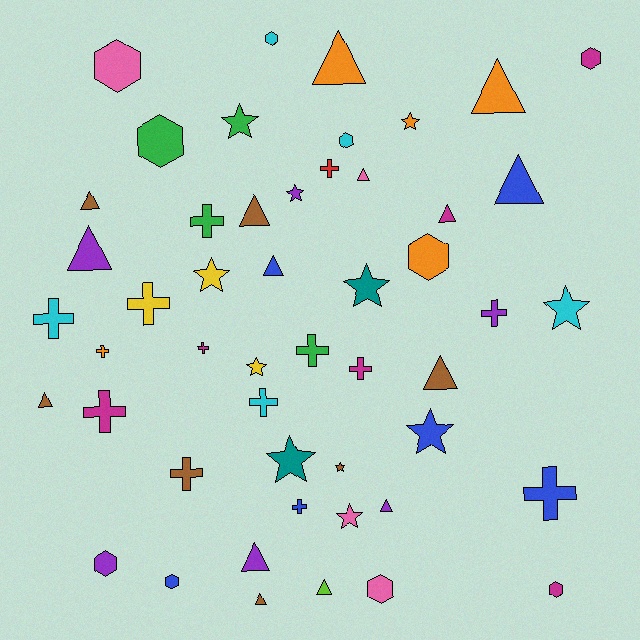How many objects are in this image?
There are 50 objects.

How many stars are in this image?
There are 11 stars.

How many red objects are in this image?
There is 1 red object.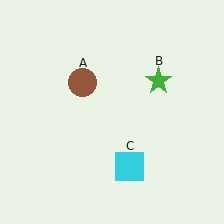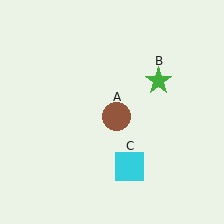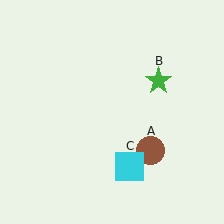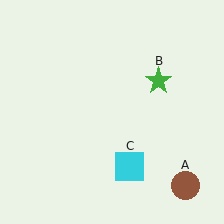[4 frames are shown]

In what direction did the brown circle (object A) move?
The brown circle (object A) moved down and to the right.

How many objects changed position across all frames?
1 object changed position: brown circle (object A).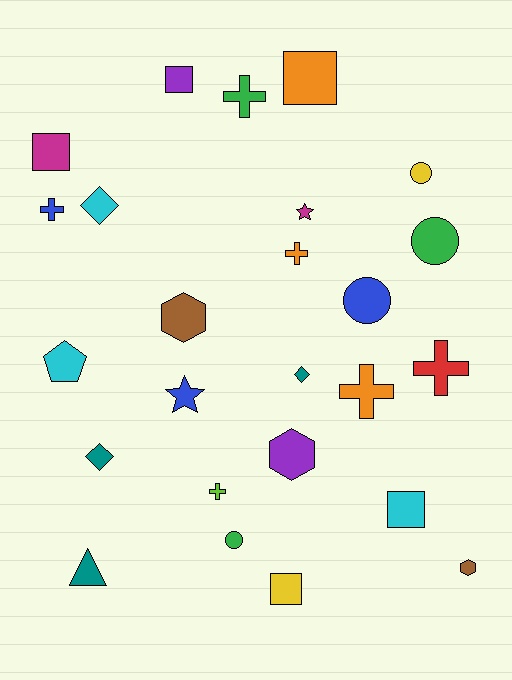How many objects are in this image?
There are 25 objects.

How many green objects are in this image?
There are 3 green objects.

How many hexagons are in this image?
There are 3 hexagons.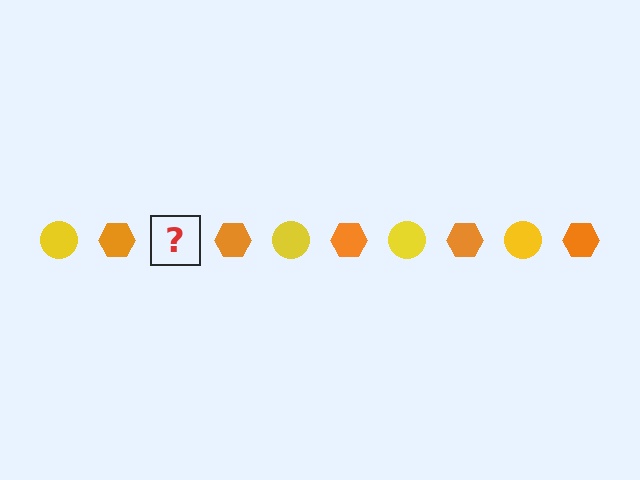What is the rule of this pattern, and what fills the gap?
The rule is that the pattern alternates between yellow circle and orange hexagon. The gap should be filled with a yellow circle.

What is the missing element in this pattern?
The missing element is a yellow circle.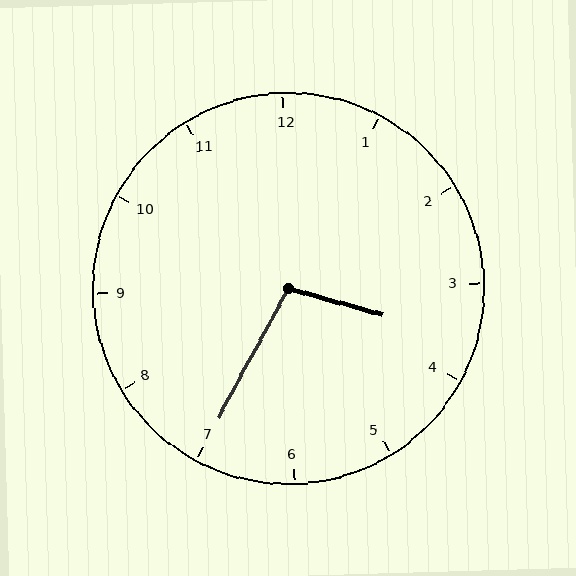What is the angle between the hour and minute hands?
Approximately 102 degrees.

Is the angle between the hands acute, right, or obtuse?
It is obtuse.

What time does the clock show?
3:35.